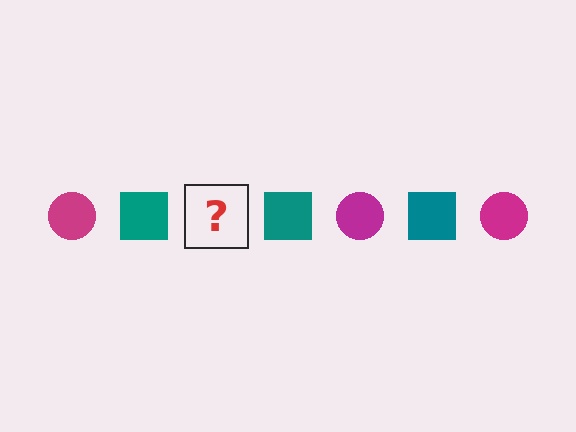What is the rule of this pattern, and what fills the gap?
The rule is that the pattern alternates between magenta circle and teal square. The gap should be filled with a magenta circle.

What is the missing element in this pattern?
The missing element is a magenta circle.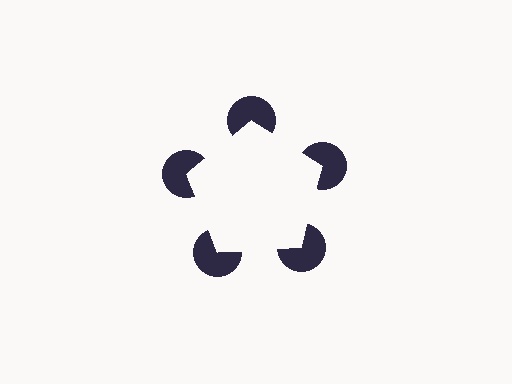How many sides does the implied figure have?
5 sides.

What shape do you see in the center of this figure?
An illusory pentagon — its edges are inferred from the aligned wedge cuts in the pac-man discs, not physically drawn.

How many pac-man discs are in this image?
There are 5 — one at each vertex of the illusory pentagon.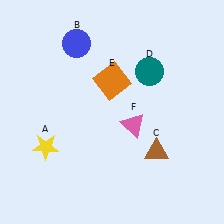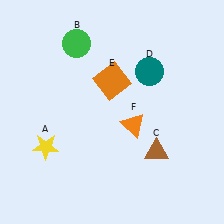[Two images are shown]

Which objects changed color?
B changed from blue to green. F changed from pink to orange.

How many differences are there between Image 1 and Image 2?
There are 2 differences between the two images.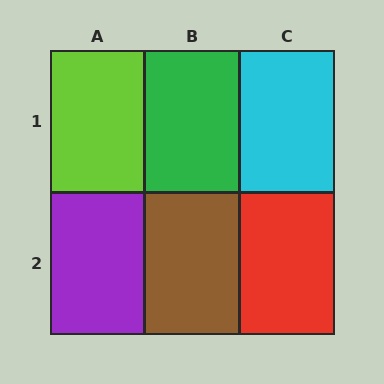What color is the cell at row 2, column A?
Purple.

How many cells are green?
1 cell is green.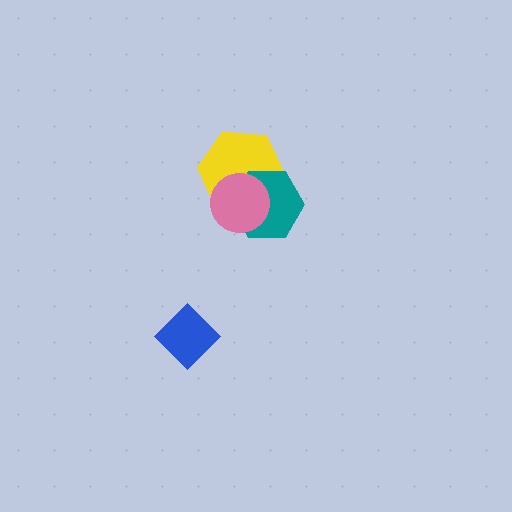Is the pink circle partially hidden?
No, no other shape covers it.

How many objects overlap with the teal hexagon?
2 objects overlap with the teal hexagon.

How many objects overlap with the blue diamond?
0 objects overlap with the blue diamond.